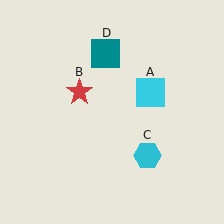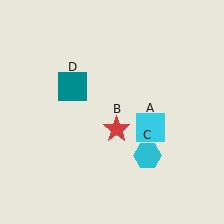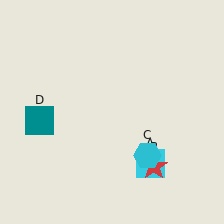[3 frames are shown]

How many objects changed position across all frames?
3 objects changed position: cyan square (object A), red star (object B), teal square (object D).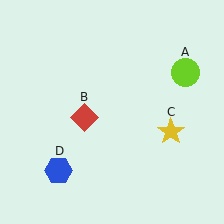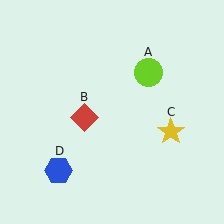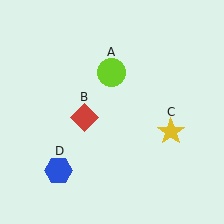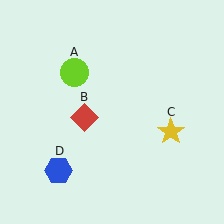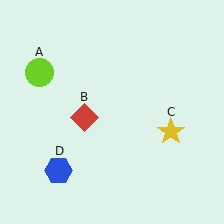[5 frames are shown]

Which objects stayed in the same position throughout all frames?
Red diamond (object B) and yellow star (object C) and blue hexagon (object D) remained stationary.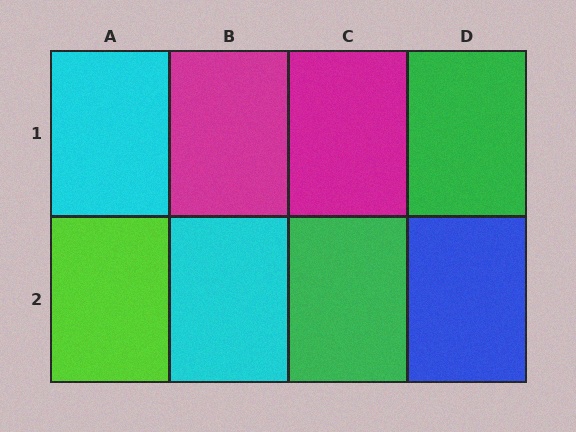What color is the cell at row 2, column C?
Green.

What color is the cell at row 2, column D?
Blue.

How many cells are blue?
1 cell is blue.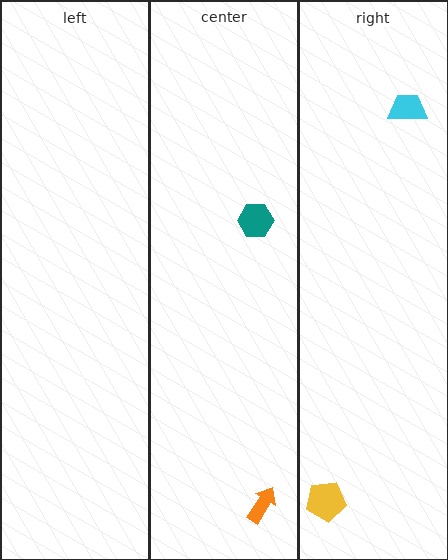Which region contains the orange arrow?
The center region.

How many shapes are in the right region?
2.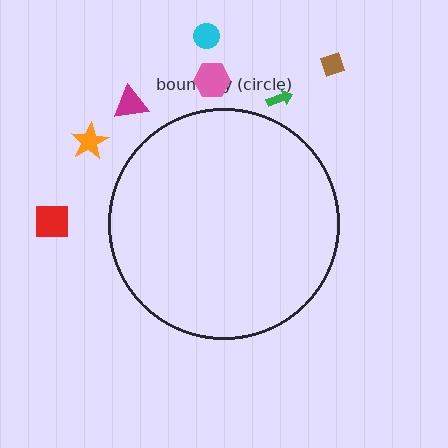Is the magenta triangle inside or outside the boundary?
Outside.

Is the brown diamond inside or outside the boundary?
Outside.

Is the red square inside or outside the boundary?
Outside.